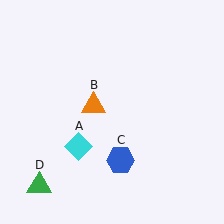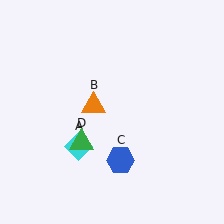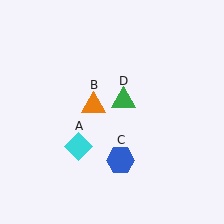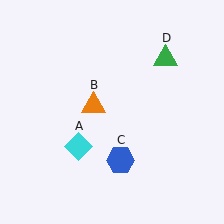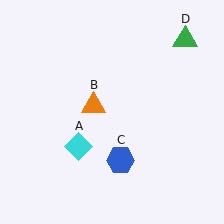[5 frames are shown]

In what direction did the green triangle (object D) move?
The green triangle (object D) moved up and to the right.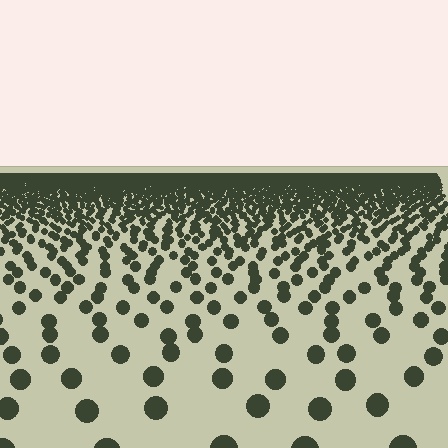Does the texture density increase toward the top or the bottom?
Density increases toward the top.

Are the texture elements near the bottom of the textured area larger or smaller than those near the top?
Larger. Near the bottom, elements are closer to the viewer and appear at a bigger on-screen size.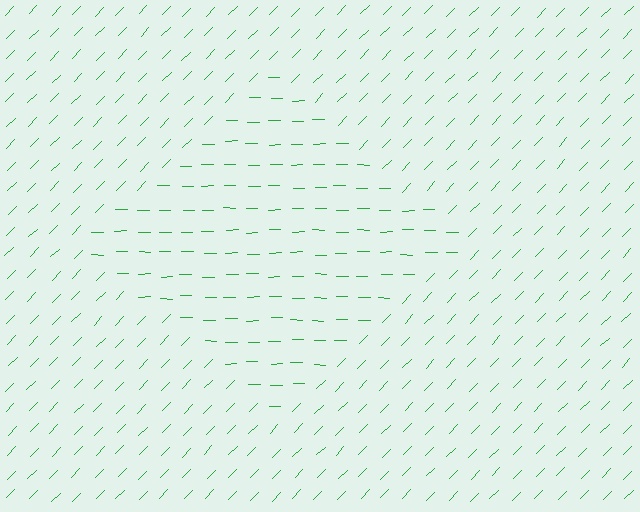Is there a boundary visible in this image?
Yes, there is a texture boundary formed by a change in line orientation.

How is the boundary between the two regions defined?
The boundary is defined purely by a change in line orientation (approximately 45 degrees difference). All lines are the same color and thickness.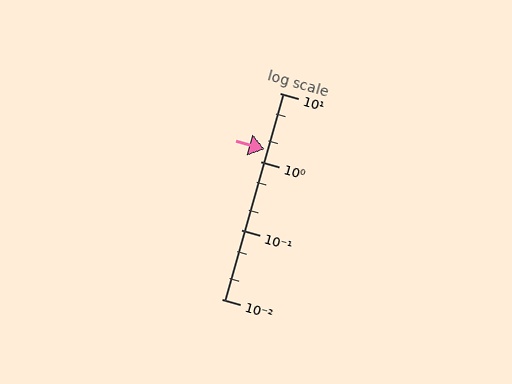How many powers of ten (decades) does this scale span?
The scale spans 3 decades, from 0.01 to 10.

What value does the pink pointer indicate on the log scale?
The pointer indicates approximately 1.5.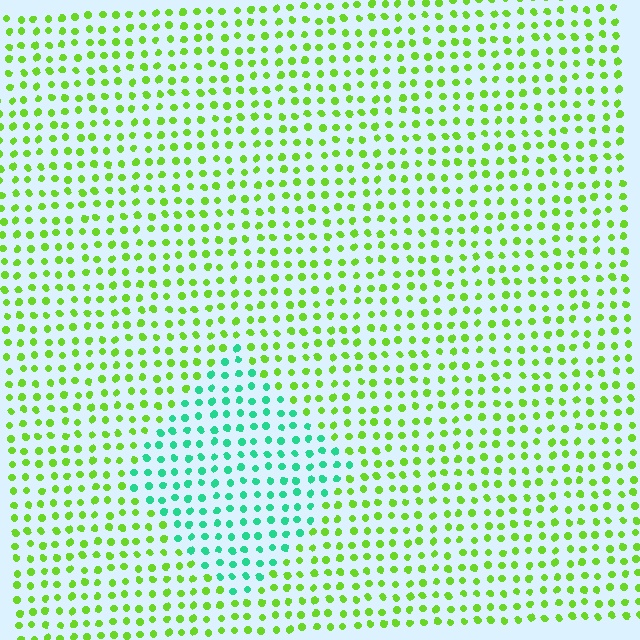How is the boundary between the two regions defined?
The boundary is defined purely by a slight shift in hue (about 59 degrees). Spacing, size, and orientation are identical on both sides.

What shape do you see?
I see a diamond.